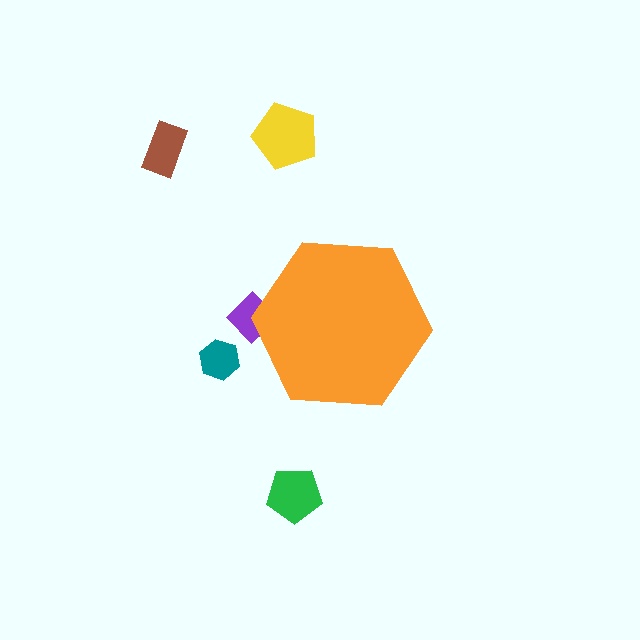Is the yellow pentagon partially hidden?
No, the yellow pentagon is fully visible.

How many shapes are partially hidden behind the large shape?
1 shape is partially hidden.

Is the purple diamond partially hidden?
Yes, the purple diamond is partially hidden behind the orange hexagon.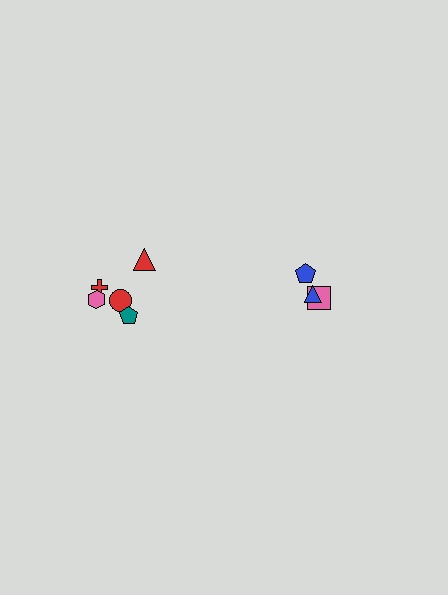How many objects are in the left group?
There are 5 objects.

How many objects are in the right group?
There are 3 objects.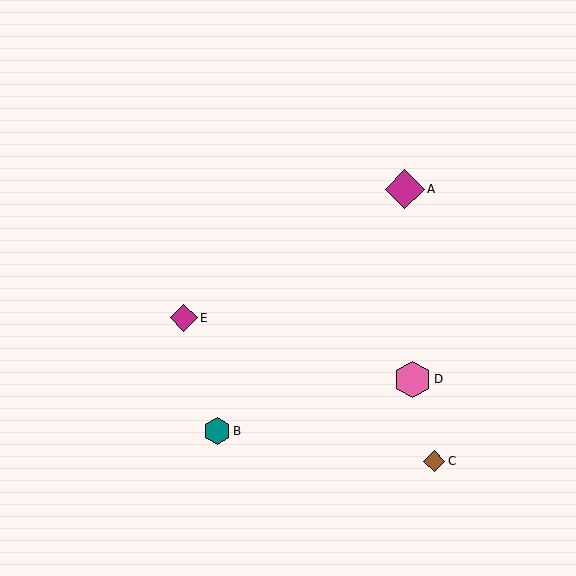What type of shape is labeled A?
Shape A is a magenta diamond.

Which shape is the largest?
The magenta diamond (labeled A) is the largest.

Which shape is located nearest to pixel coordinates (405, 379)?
The pink hexagon (labeled D) at (413, 379) is nearest to that location.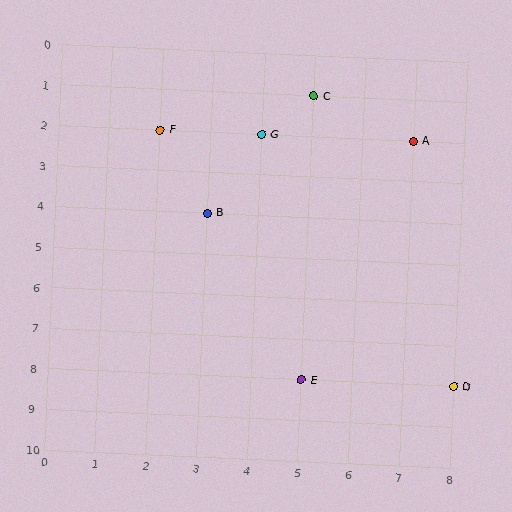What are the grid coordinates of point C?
Point C is at grid coordinates (5, 1).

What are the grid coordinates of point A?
Point A is at grid coordinates (7, 2).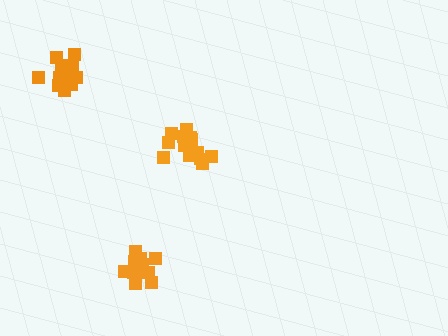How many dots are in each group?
Group 1: 13 dots, Group 2: 15 dots, Group 3: 12 dots (40 total).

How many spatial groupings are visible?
There are 3 spatial groupings.